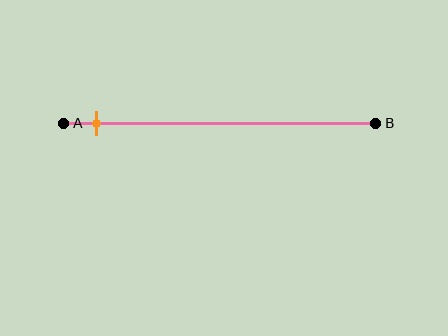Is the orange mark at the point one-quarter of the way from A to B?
No, the mark is at about 10% from A, not at the 25% one-quarter point.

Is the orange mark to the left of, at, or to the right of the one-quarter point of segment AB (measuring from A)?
The orange mark is to the left of the one-quarter point of segment AB.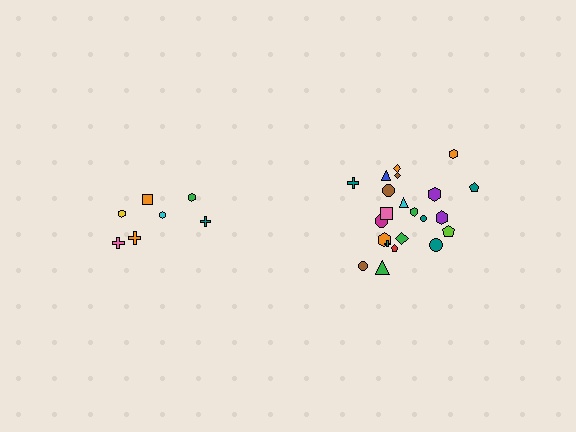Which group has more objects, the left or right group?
The right group.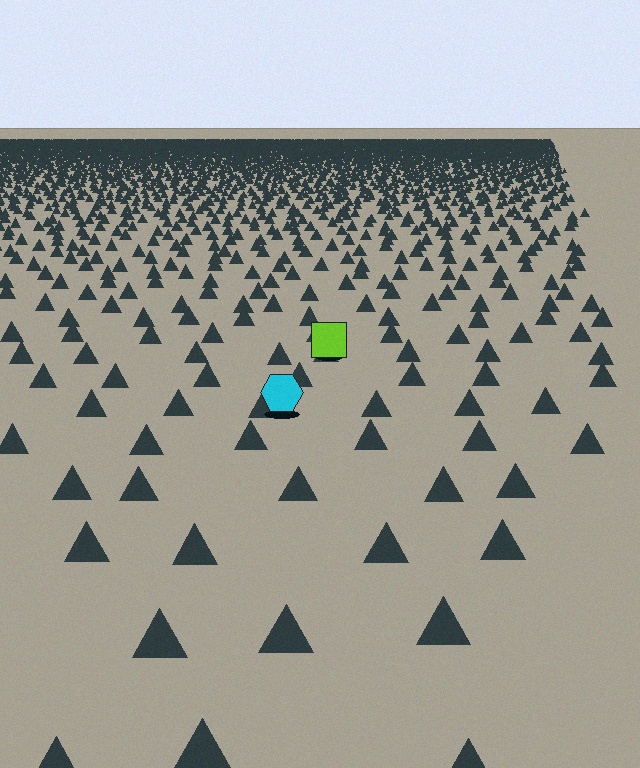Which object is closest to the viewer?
The cyan hexagon is closest. The texture marks near it are larger and more spread out.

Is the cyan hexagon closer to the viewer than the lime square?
Yes. The cyan hexagon is closer — you can tell from the texture gradient: the ground texture is coarser near it.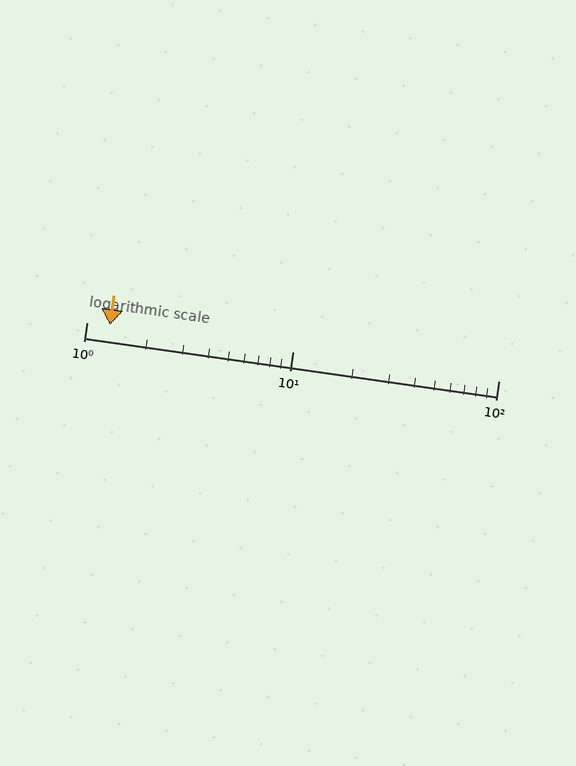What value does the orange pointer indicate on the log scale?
The pointer indicates approximately 1.3.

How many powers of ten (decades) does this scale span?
The scale spans 2 decades, from 1 to 100.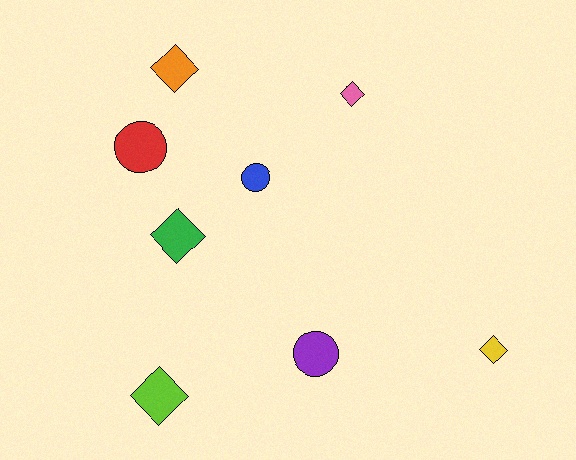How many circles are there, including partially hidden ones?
There are 3 circles.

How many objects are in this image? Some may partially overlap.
There are 8 objects.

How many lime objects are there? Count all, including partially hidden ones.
There is 1 lime object.